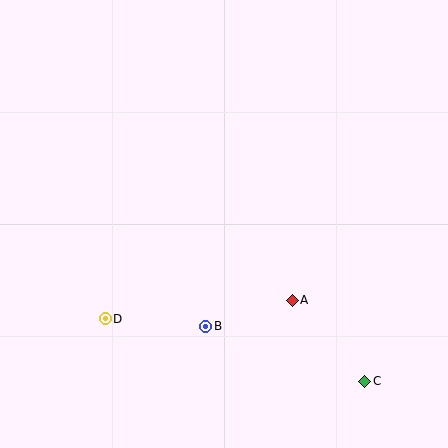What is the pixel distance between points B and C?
The distance between B and C is 168 pixels.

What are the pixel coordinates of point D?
Point D is at (105, 319).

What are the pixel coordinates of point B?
Point B is at (206, 326).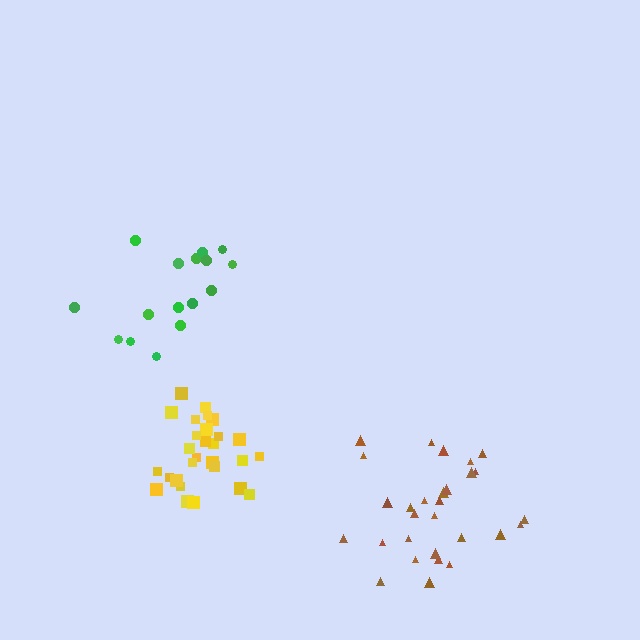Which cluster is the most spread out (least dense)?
Green.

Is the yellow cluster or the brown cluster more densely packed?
Yellow.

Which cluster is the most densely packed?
Yellow.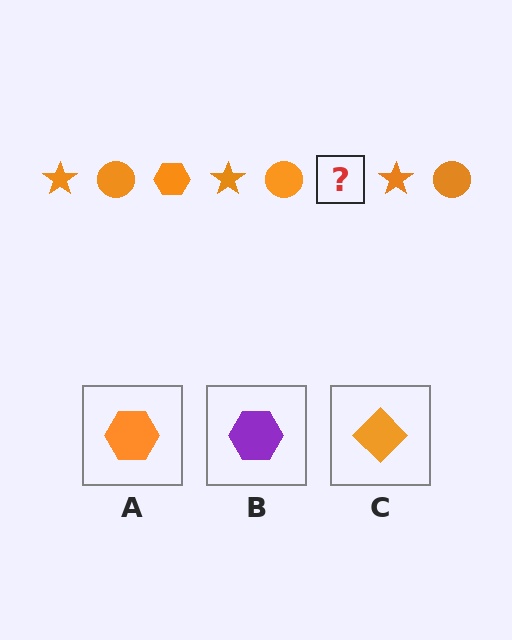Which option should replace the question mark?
Option A.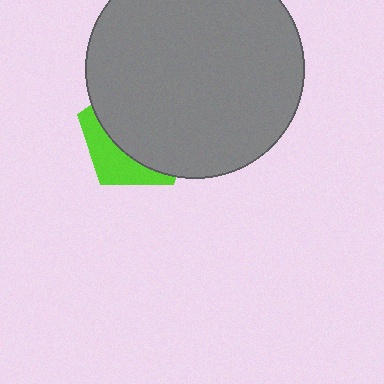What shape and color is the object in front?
The object in front is a gray circle.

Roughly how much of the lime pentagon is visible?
A small part of it is visible (roughly 30%).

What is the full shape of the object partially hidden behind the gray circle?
The partially hidden object is a lime pentagon.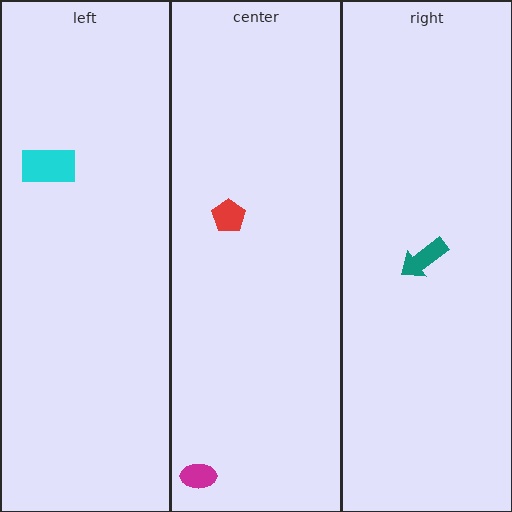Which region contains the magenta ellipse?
The center region.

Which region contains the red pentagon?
The center region.